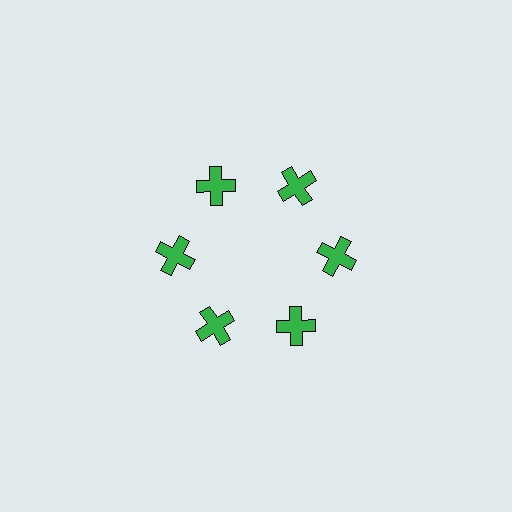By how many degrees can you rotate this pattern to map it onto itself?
The pattern maps onto itself every 60 degrees of rotation.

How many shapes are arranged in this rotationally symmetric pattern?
There are 6 shapes, arranged in 6 groups of 1.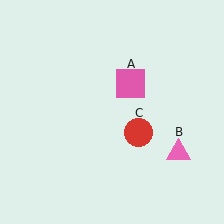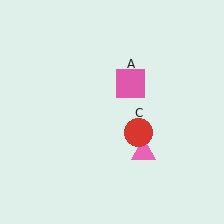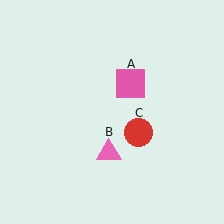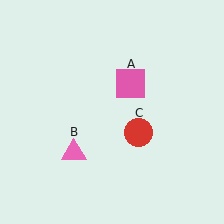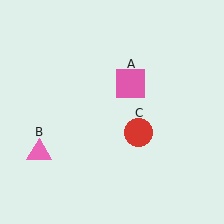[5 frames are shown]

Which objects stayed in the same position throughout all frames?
Pink square (object A) and red circle (object C) remained stationary.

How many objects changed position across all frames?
1 object changed position: pink triangle (object B).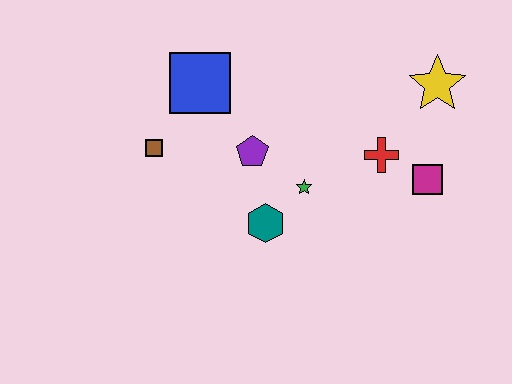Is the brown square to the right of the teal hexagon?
No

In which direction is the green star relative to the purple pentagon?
The green star is to the right of the purple pentagon.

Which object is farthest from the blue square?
The magenta square is farthest from the blue square.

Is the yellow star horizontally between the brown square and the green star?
No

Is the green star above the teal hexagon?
Yes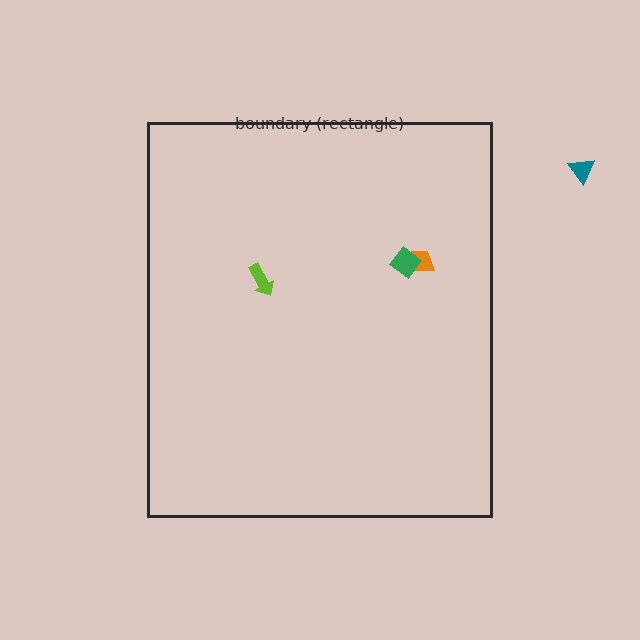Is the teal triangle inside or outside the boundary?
Outside.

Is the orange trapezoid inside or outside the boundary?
Inside.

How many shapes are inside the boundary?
3 inside, 1 outside.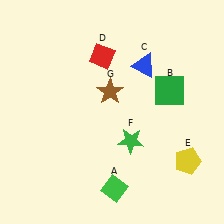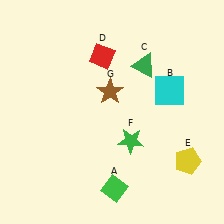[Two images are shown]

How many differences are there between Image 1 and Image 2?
There are 2 differences between the two images.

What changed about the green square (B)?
In Image 1, B is green. In Image 2, it changed to cyan.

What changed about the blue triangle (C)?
In Image 1, C is blue. In Image 2, it changed to green.